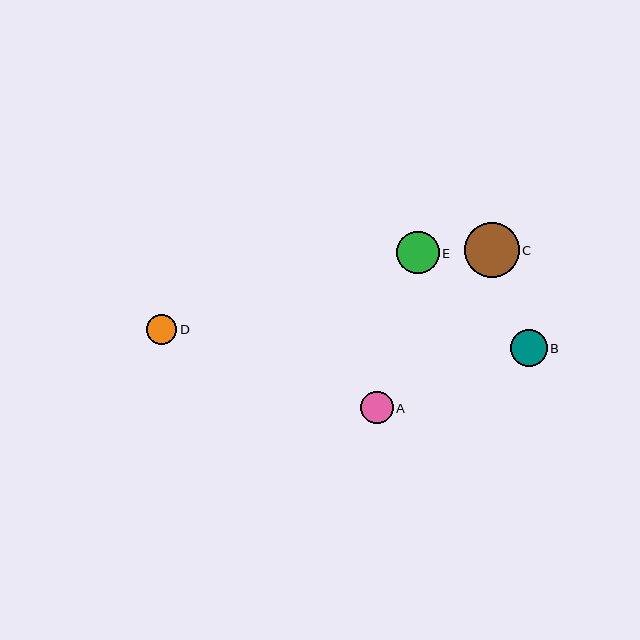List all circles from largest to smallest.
From largest to smallest: C, E, B, A, D.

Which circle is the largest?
Circle C is the largest with a size of approximately 54 pixels.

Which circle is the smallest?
Circle D is the smallest with a size of approximately 30 pixels.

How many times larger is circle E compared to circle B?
Circle E is approximately 1.2 times the size of circle B.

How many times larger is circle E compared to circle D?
Circle E is approximately 1.4 times the size of circle D.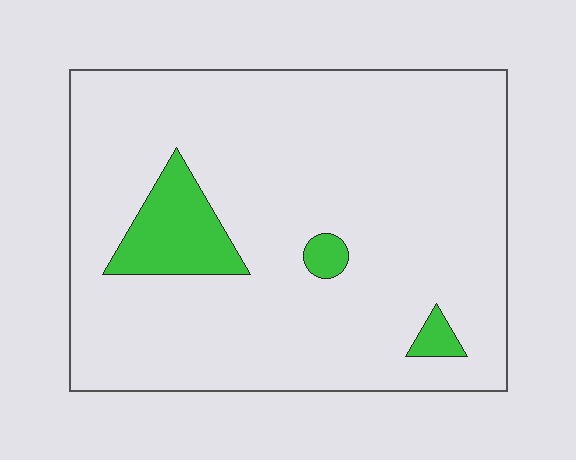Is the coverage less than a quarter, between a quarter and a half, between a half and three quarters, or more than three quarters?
Less than a quarter.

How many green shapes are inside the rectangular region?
3.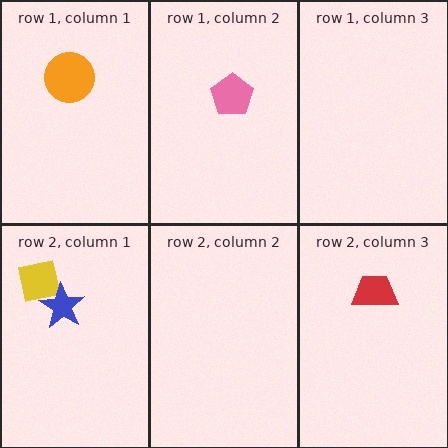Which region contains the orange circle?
The row 1, column 1 region.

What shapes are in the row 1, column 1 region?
The orange circle.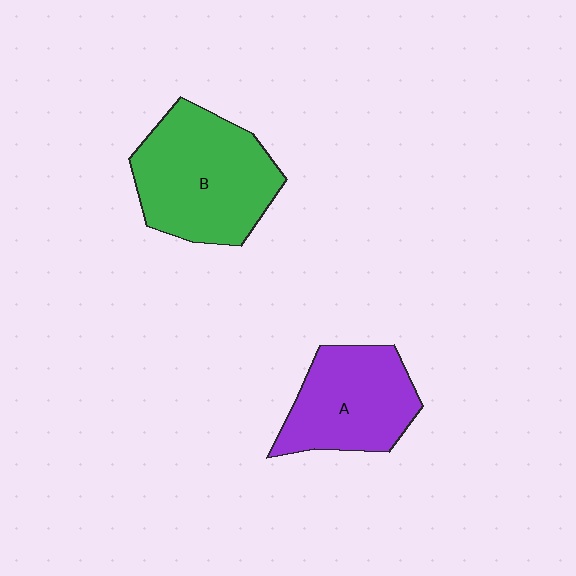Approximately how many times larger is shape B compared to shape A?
Approximately 1.3 times.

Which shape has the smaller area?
Shape A (purple).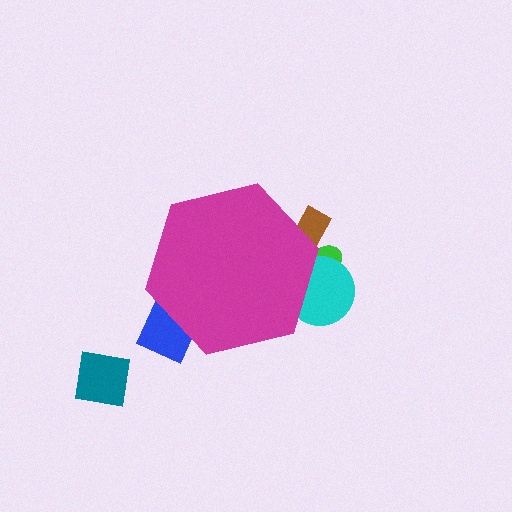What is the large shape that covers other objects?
A magenta hexagon.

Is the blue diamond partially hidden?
Yes, the blue diamond is partially hidden behind the magenta hexagon.